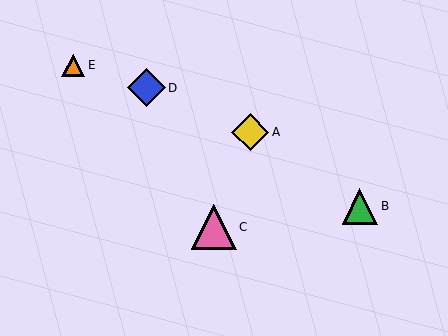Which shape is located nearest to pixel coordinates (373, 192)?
The green triangle (labeled B) at (360, 206) is nearest to that location.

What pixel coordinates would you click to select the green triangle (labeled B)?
Click at (360, 206) to select the green triangle B.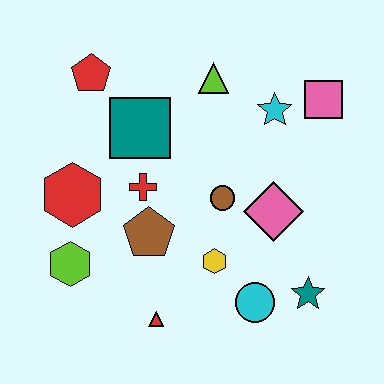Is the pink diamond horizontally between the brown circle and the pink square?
Yes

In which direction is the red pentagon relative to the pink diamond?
The red pentagon is to the left of the pink diamond.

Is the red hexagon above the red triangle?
Yes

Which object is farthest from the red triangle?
The pink square is farthest from the red triangle.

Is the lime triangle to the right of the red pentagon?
Yes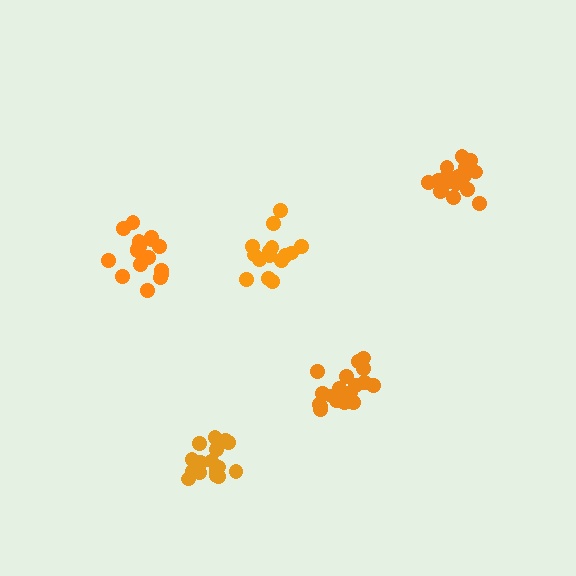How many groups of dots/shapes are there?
There are 5 groups.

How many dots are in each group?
Group 1: 20 dots, Group 2: 16 dots, Group 3: 17 dots, Group 4: 21 dots, Group 5: 16 dots (90 total).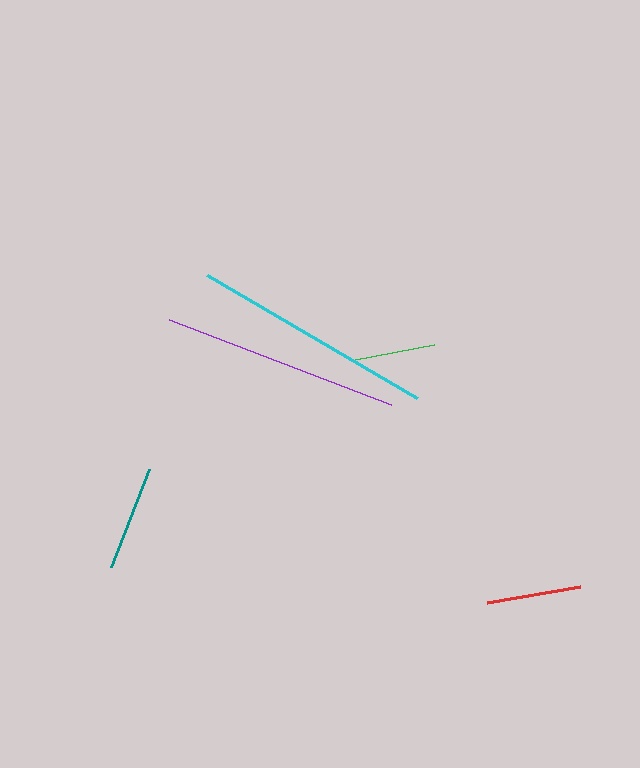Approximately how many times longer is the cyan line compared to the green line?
The cyan line is approximately 3.0 times the length of the green line.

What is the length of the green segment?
The green segment is approximately 80 pixels long.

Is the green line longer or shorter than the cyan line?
The cyan line is longer than the green line.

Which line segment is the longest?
The cyan line is the longest at approximately 243 pixels.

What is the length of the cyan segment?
The cyan segment is approximately 243 pixels long.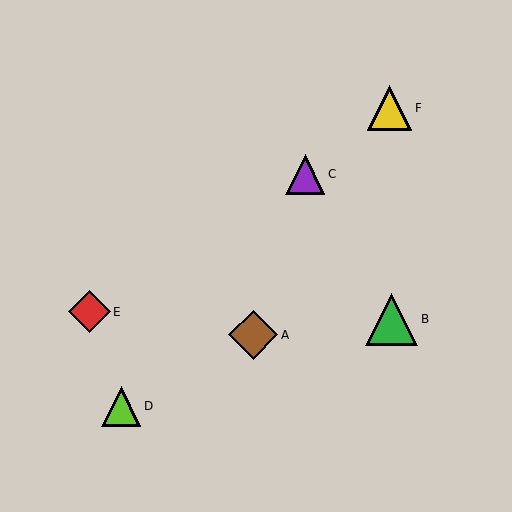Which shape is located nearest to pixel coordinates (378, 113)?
The yellow triangle (labeled F) at (389, 108) is nearest to that location.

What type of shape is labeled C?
Shape C is a purple triangle.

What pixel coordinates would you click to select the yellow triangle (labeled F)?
Click at (389, 108) to select the yellow triangle F.